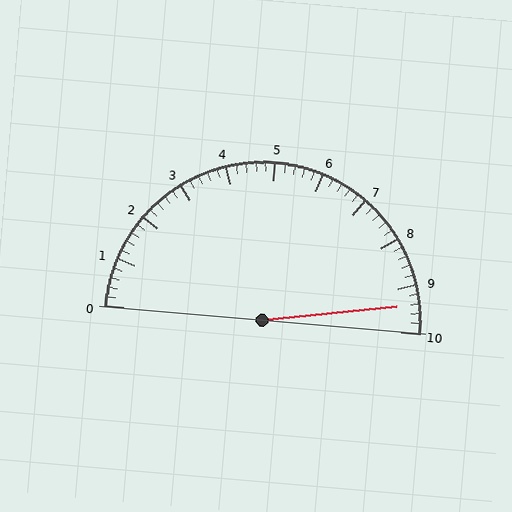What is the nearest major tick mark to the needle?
The nearest major tick mark is 9.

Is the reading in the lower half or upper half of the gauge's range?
The reading is in the upper half of the range (0 to 10).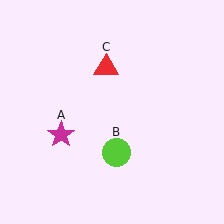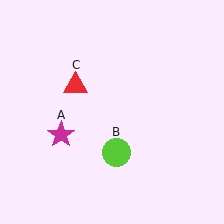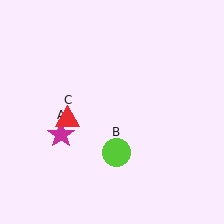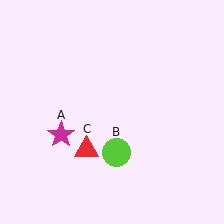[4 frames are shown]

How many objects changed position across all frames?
1 object changed position: red triangle (object C).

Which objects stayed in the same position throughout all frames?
Magenta star (object A) and lime circle (object B) remained stationary.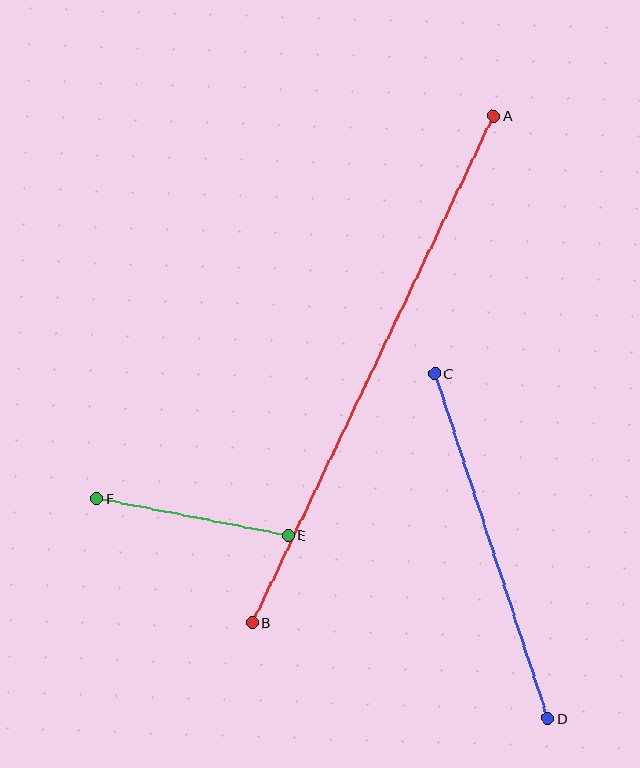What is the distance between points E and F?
The distance is approximately 195 pixels.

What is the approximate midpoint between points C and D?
The midpoint is at approximately (491, 546) pixels.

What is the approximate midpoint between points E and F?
The midpoint is at approximately (193, 517) pixels.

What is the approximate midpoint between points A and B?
The midpoint is at approximately (373, 369) pixels.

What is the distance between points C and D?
The distance is approximately 363 pixels.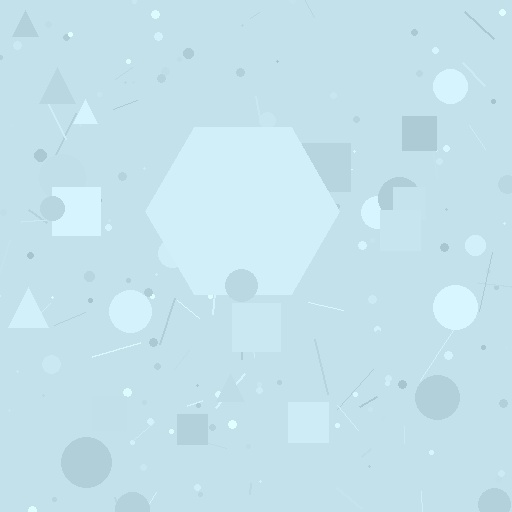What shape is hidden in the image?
A hexagon is hidden in the image.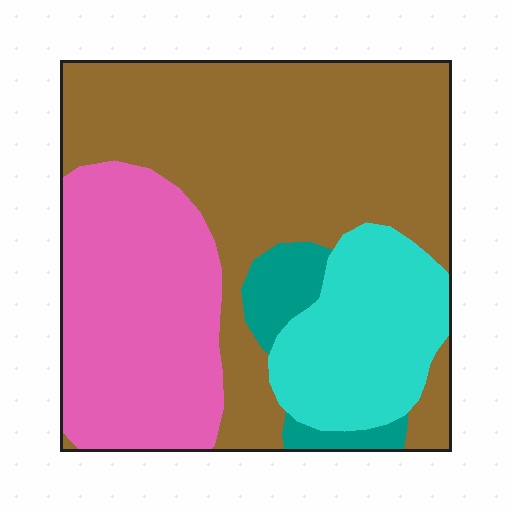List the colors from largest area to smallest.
From largest to smallest: brown, pink, cyan, teal.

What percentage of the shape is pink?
Pink takes up about one quarter (1/4) of the shape.